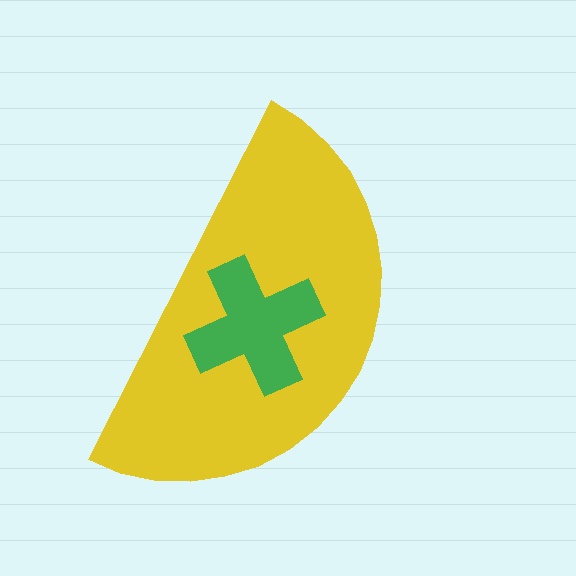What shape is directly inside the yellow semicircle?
The green cross.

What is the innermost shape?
The green cross.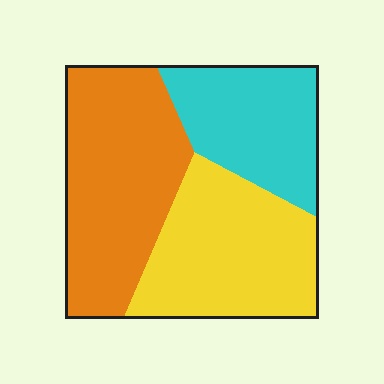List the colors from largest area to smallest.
From largest to smallest: orange, yellow, cyan.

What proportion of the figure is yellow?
Yellow takes up about one third (1/3) of the figure.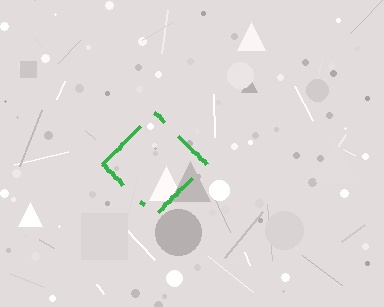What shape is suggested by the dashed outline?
The dashed outline suggests a diamond.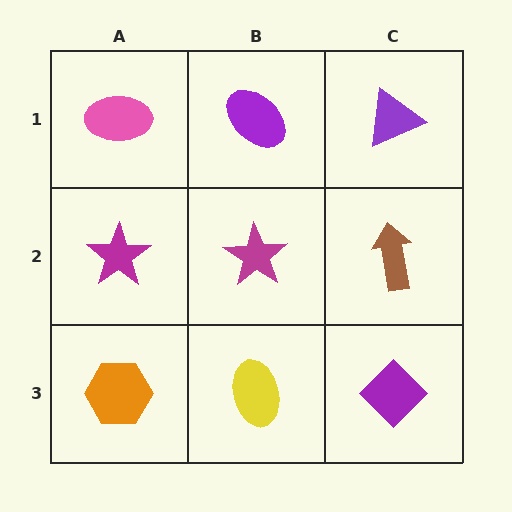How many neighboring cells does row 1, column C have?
2.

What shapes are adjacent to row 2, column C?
A purple triangle (row 1, column C), a purple diamond (row 3, column C), a magenta star (row 2, column B).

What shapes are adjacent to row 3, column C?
A brown arrow (row 2, column C), a yellow ellipse (row 3, column B).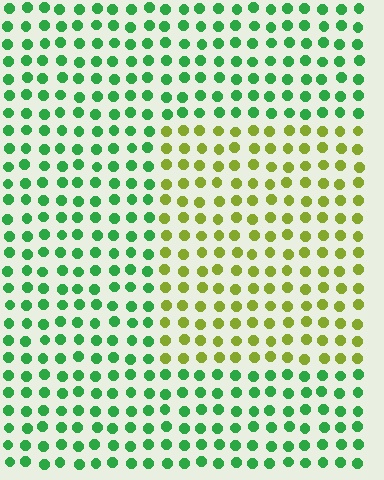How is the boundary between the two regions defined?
The boundary is defined purely by a slight shift in hue (about 54 degrees). Spacing, size, and orientation are identical on both sides.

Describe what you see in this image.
The image is filled with small green elements in a uniform arrangement. A rectangle-shaped region is visible where the elements are tinted to a slightly different hue, forming a subtle color boundary.